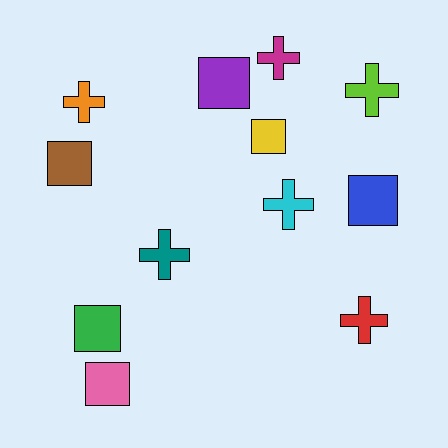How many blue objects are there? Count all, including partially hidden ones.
There is 1 blue object.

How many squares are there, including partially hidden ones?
There are 6 squares.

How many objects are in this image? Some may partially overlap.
There are 12 objects.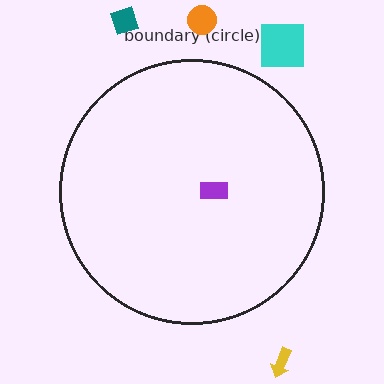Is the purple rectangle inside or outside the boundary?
Inside.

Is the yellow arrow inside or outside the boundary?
Outside.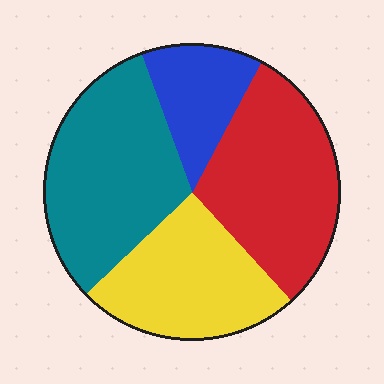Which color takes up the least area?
Blue, at roughly 15%.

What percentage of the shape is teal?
Teal takes up about one third (1/3) of the shape.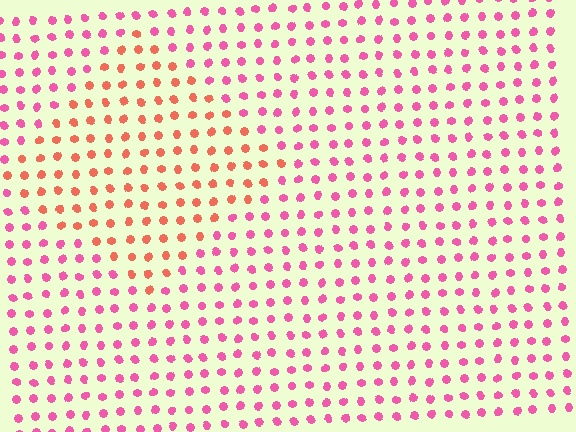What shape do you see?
I see a diamond.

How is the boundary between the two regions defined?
The boundary is defined purely by a slight shift in hue (about 40 degrees). Spacing, size, and orientation are identical on both sides.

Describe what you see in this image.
The image is filled with small pink elements in a uniform arrangement. A diamond-shaped region is visible where the elements are tinted to a slightly different hue, forming a subtle color boundary.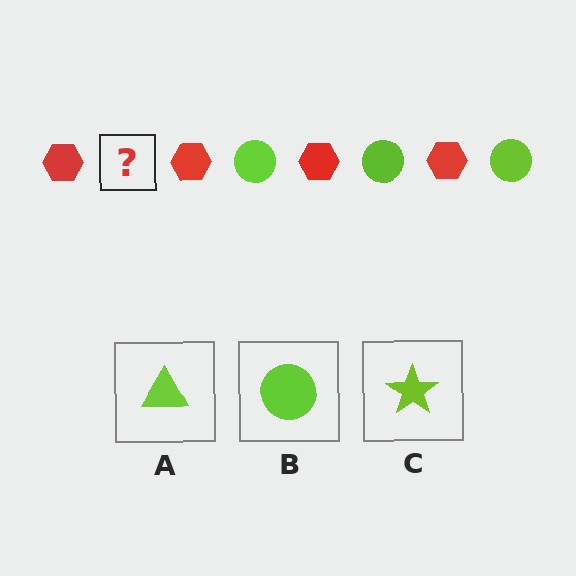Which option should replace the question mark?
Option B.